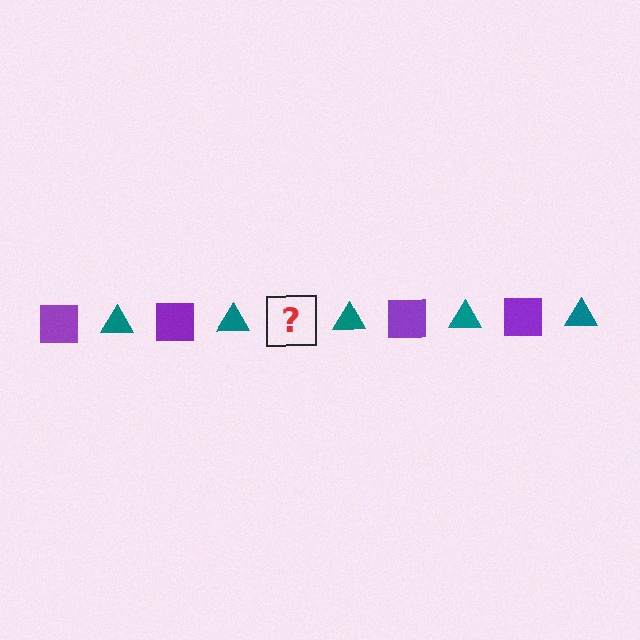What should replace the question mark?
The question mark should be replaced with a purple square.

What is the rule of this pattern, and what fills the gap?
The rule is that the pattern alternates between purple square and teal triangle. The gap should be filled with a purple square.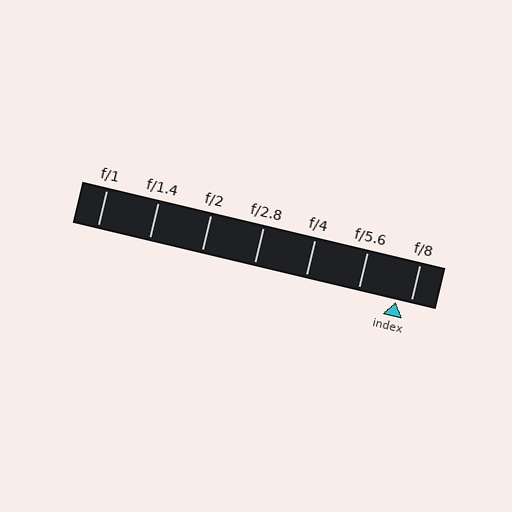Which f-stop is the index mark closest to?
The index mark is closest to f/8.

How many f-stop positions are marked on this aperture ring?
There are 7 f-stop positions marked.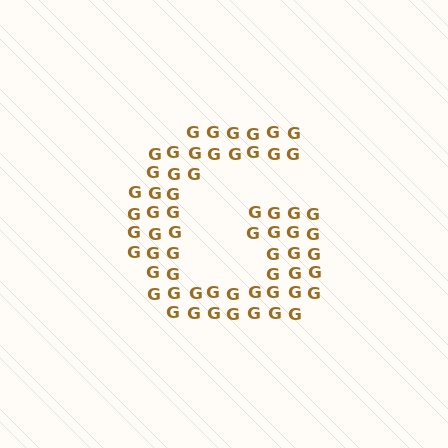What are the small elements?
The small elements are letter G's.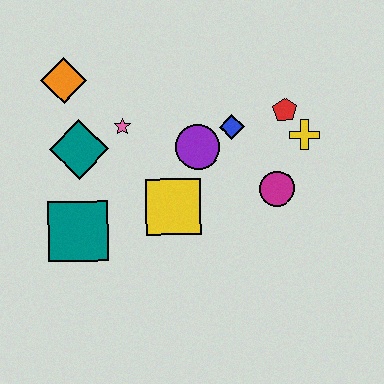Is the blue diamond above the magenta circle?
Yes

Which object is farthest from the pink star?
The yellow cross is farthest from the pink star.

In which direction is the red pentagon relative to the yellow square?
The red pentagon is to the right of the yellow square.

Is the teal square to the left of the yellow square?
Yes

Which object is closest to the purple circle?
The blue diamond is closest to the purple circle.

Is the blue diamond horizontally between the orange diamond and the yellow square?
No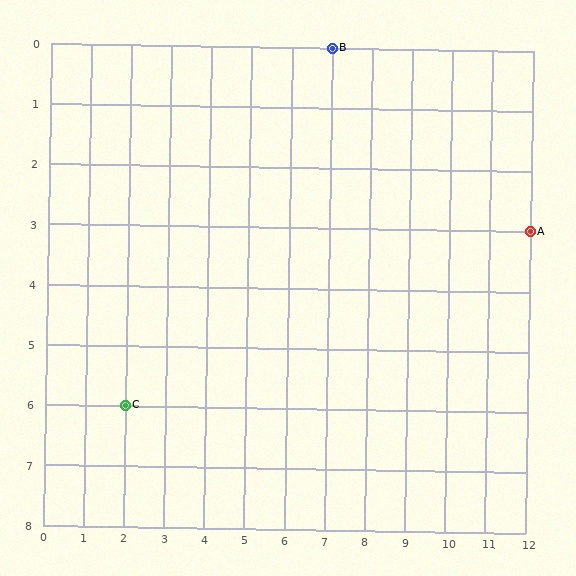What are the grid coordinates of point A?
Point A is at grid coordinates (12, 3).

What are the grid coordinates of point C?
Point C is at grid coordinates (2, 6).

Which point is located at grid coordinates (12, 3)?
Point A is at (12, 3).